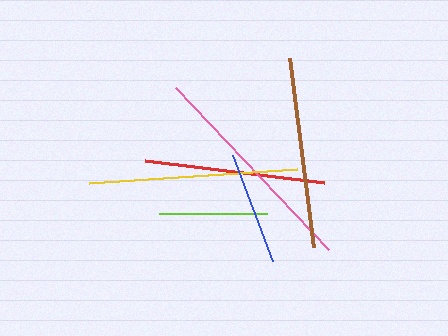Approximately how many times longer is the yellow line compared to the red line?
The yellow line is approximately 1.1 times the length of the red line.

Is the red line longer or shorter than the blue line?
The red line is longer than the blue line.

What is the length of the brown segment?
The brown segment is approximately 191 pixels long.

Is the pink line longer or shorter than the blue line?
The pink line is longer than the blue line.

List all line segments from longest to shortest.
From longest to shortest: pink, yellow, brown, red, blue, lime.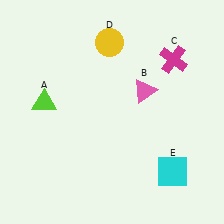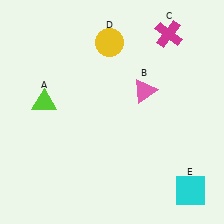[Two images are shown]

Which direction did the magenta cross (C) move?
The magenta cross (C) moved up.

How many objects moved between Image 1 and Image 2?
2 objects moved between the two images.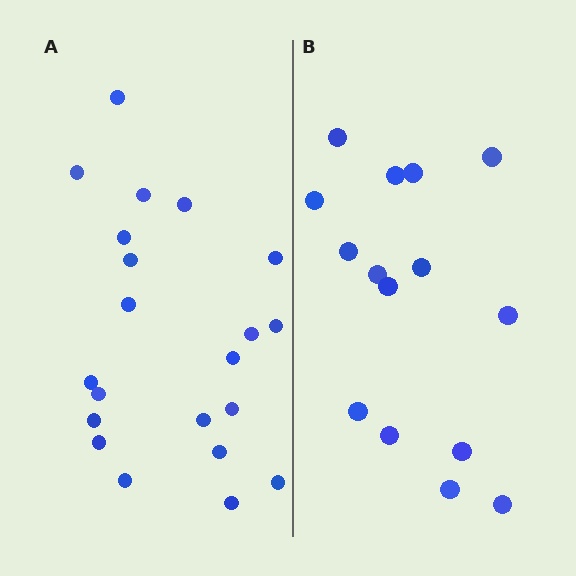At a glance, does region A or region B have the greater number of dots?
Region A (the left region) has more dots.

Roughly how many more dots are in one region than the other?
Region A has about 6 more dots than region B.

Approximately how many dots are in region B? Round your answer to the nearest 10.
About 20 dots. (The exact count is 15, which rounds to 20.)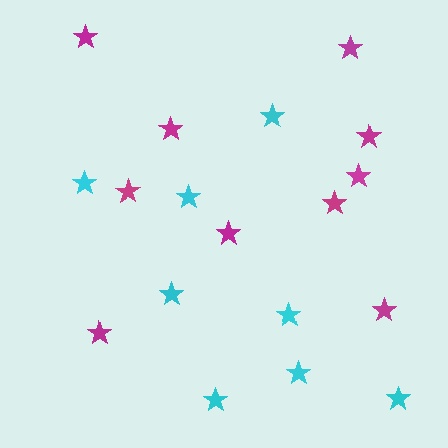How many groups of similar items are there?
There are 2 groups: one group of magenta stars (10) and one group of cyan stars (8).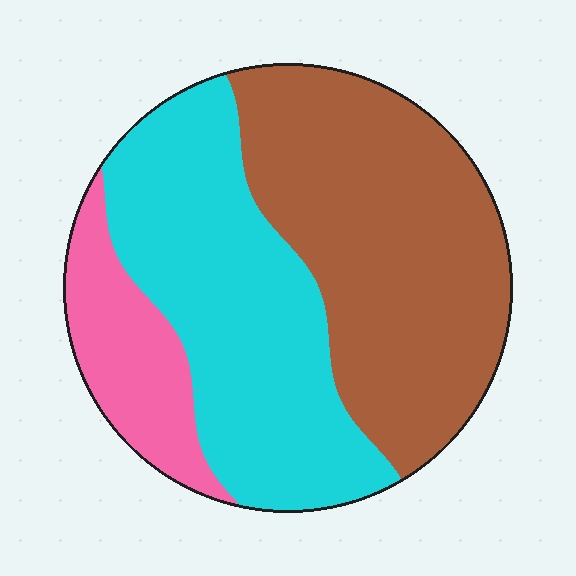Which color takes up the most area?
Brown, at roughly 45%.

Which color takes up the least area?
Pink, at roughly 15%.